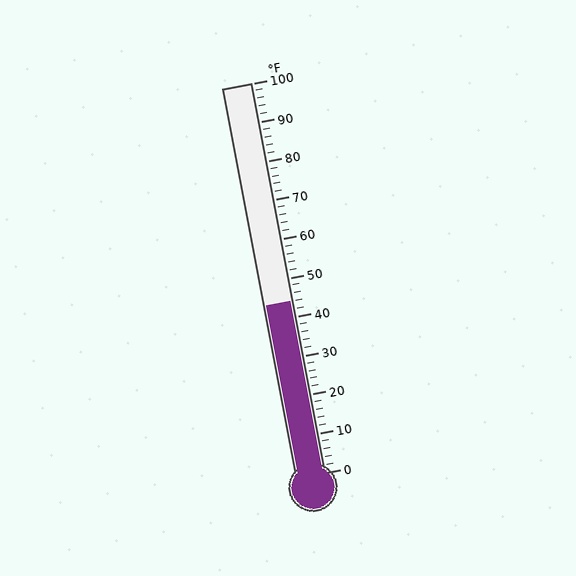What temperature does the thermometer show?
The thermometer shows approximately 44°F.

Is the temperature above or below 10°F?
The temperature is above 10°F.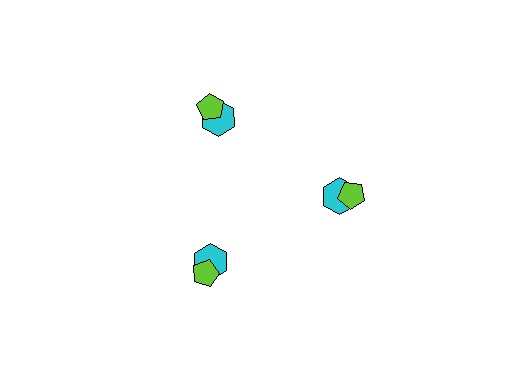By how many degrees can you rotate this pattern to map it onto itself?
The pattern maps onto itself every 120 degrees of rotation.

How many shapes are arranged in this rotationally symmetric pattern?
There are 6 shapes, arranged in 3 groups of 2.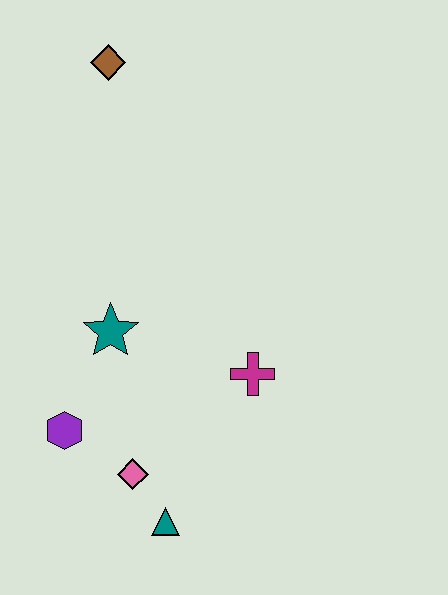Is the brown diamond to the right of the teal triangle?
No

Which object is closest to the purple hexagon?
The pink diamond is closest to the purple hexagon.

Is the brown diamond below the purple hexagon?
No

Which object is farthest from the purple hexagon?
The brown diamond is farthest from the purple hexagon.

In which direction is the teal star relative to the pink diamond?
The teal star is above the pink diamond.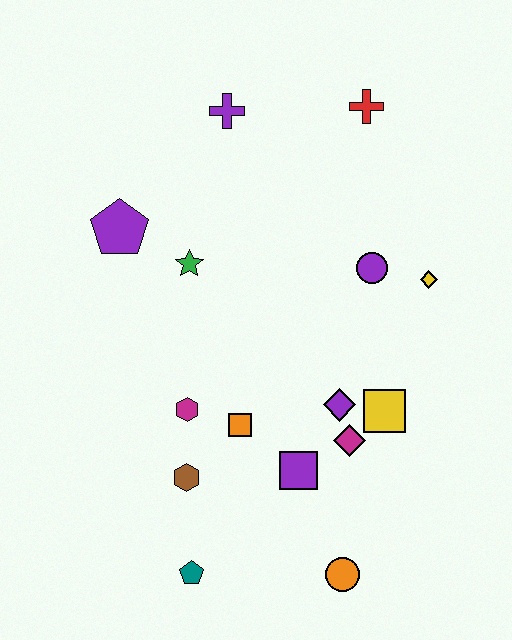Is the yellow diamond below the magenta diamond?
No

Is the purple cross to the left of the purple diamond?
Yes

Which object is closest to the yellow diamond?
The purple circle is closest to the yellow diamond.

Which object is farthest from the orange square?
The red cross is farthest from the orange square.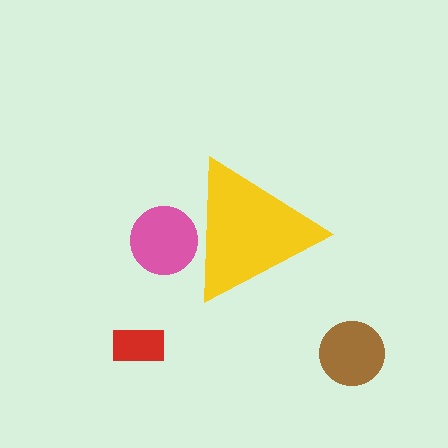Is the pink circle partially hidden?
Yes, the pink circle is partially hidden behind the yellow triangle.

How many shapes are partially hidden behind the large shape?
1 shape is partially hidden.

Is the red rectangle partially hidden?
No, the red rectangle is fully visible.